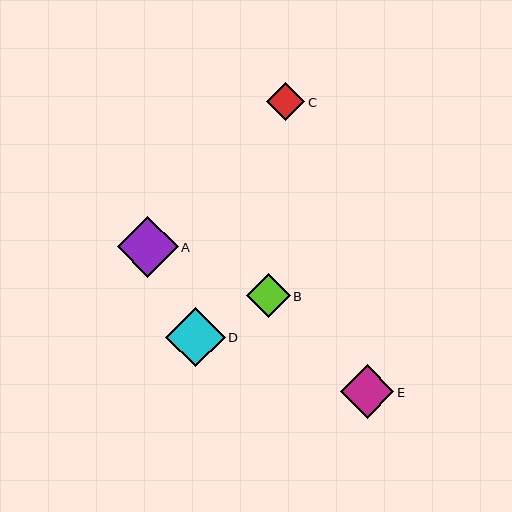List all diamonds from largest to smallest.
From largest to smallest: A, D, E, B, C.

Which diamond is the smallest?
Diamond C is the smallest with a size of approximately 38 pixels.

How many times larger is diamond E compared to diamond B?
Diamond E is approximately 1.2 times the size of diamond B.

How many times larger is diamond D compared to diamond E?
Diamond D is approximately 1.1 times the size of diamond E.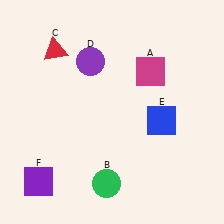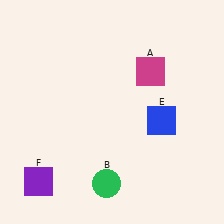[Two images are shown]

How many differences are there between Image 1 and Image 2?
There are 2 differences between the two images.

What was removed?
The purple circle (D), the red triangle (C) were removed in Image 2.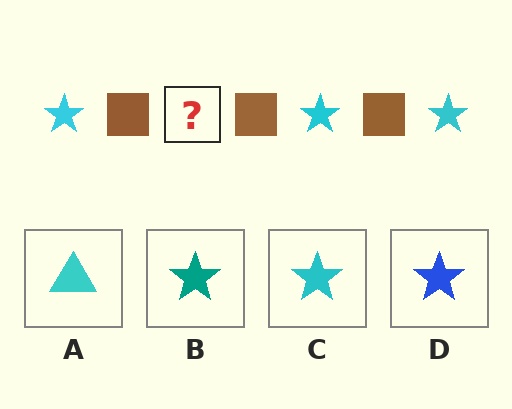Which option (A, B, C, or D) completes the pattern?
C.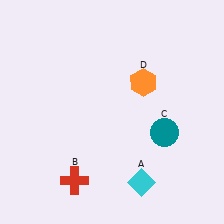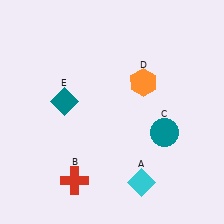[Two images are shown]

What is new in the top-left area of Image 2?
A teal diamond (E) was added in the top-left area of Image 2.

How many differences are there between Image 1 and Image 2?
There is 1 difference between the two images.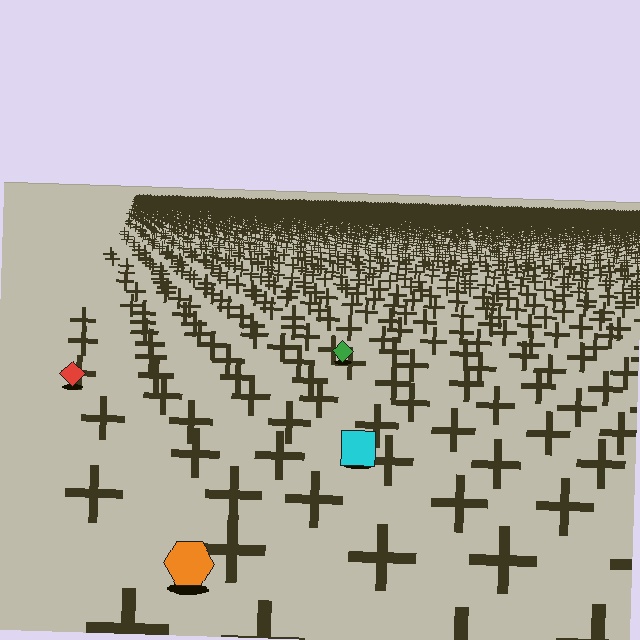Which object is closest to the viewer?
The orange hexagon is closest. The texture marks near it are larger and more spread out.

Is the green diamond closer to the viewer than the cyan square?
No. The cyan square is closer — you can tell from the texture gradient: the ground texture is coarser near it.